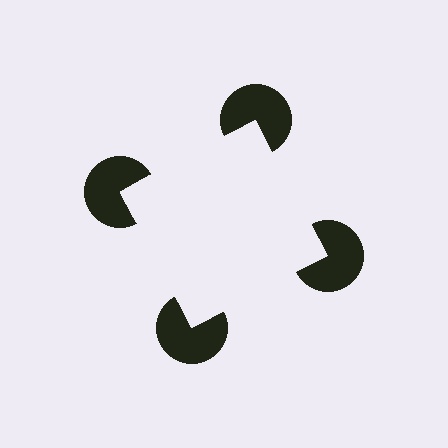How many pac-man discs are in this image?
There are 4 — one at each vertex of the illusory square.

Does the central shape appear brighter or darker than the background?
It typically appears slightly brighter than the background, even though no actual brightness change is drawn.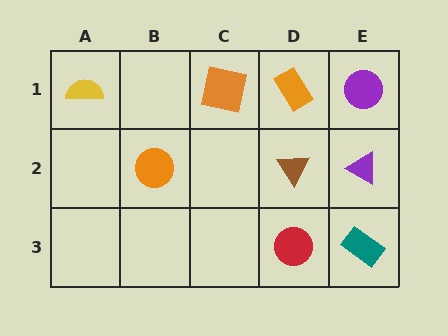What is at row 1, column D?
An orange rectangle.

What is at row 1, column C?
An orange square.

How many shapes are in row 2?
3 shapes.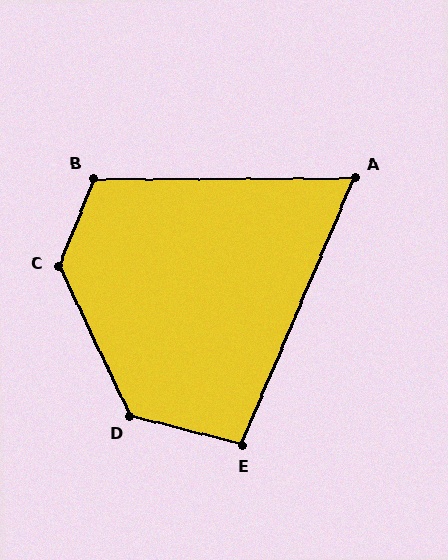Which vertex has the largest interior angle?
C, at approximately 133 degrees.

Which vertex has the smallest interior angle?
A, at approximately 67 degrees.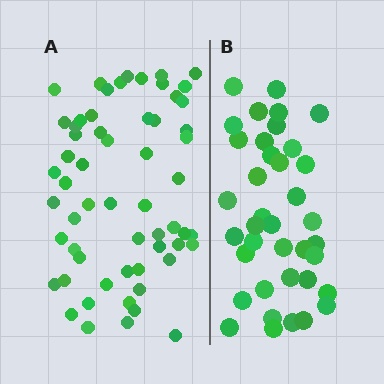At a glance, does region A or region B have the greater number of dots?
Region A (the left region) has more dots.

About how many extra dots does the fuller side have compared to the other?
Region A has approximately 20 more dots than region B.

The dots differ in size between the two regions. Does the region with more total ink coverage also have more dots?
No. Region B has more total ink coverage because its dots are larger, but region A actually contains more individual dots. Total area can be misleading — the number of items is what matters here.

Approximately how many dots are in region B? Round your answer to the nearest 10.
About 40 dots. (The exact count is 38, which rounds to 40.)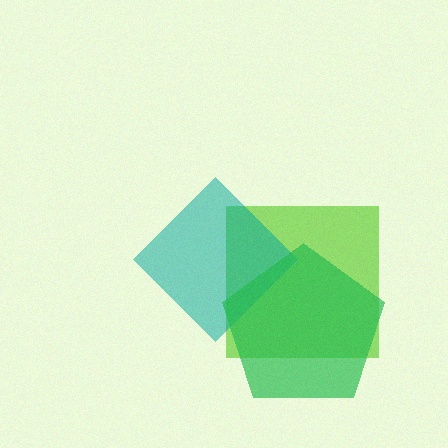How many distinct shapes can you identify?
There are 3 distinct shapes: a lime square, a teal diamond, a green pentagon.